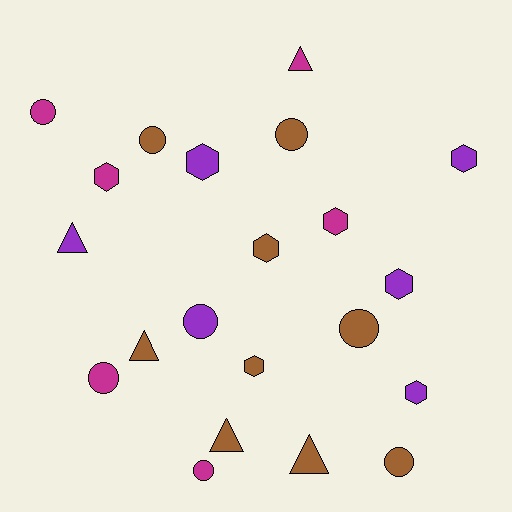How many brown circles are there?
There are 4 brown circles.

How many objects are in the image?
There are 21 objects.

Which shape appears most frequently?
Circle, with 8 objects.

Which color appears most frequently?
Brown, with 9 objects.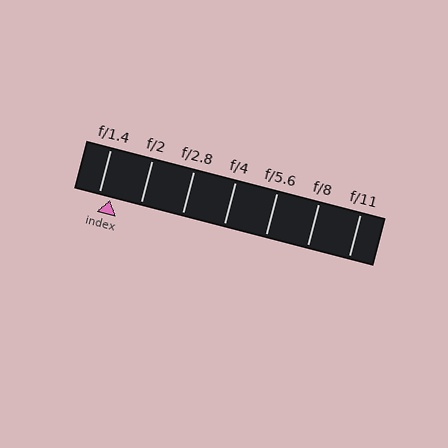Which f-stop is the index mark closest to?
The index mark is closest to f/1.4.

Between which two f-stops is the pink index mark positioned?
The index mark is between f/1.4 and f/2.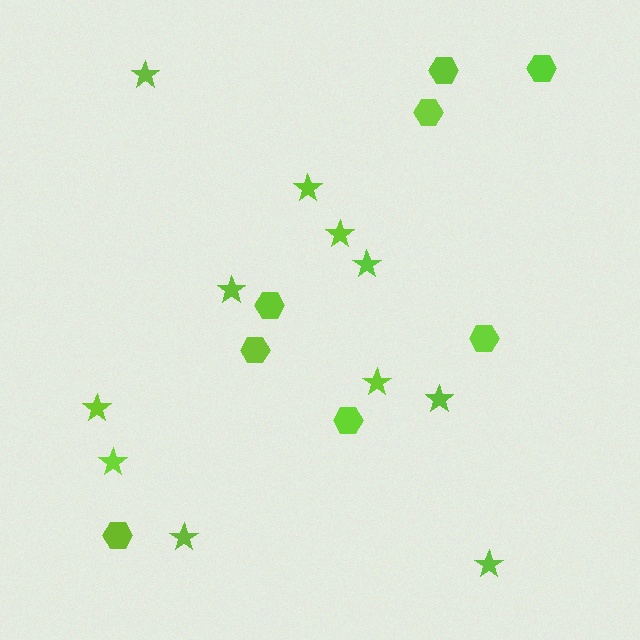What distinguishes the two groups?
There are 2 groups: one group of hexagons (8) and one group of stars (11).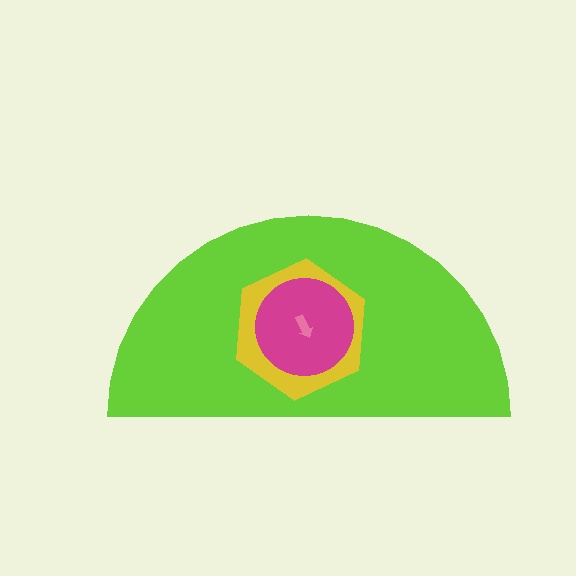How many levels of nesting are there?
4.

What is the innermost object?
The pink arrow.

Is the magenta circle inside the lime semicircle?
Yes.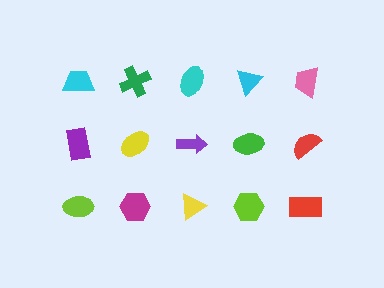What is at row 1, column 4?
A cyan triangle.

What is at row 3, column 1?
A lime ellipse.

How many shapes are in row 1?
5 shapes.